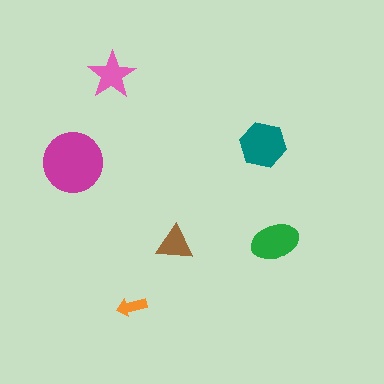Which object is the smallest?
The orange arrow.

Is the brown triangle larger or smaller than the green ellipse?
Smaller.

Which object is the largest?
The magenta circle.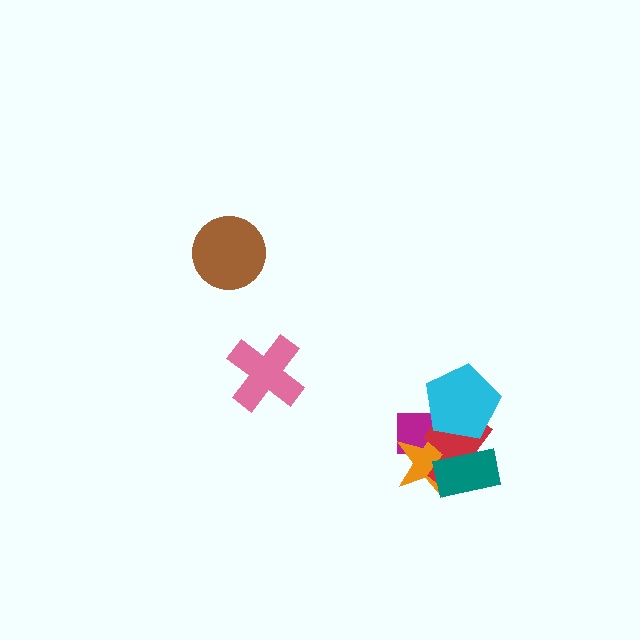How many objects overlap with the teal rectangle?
3 objects overlap with the teal rectangle.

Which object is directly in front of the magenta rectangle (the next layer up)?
The orange star is directly in front of the magenta rectangle.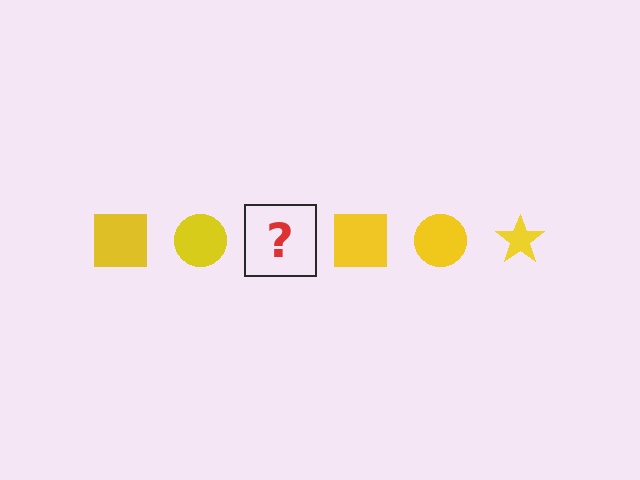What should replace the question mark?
The question mark should be replaced with a yellow star.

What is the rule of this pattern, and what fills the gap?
The rule is that the pattern cycles through square, circle, star shapes in yellow. The gap should be filled with a yellow star.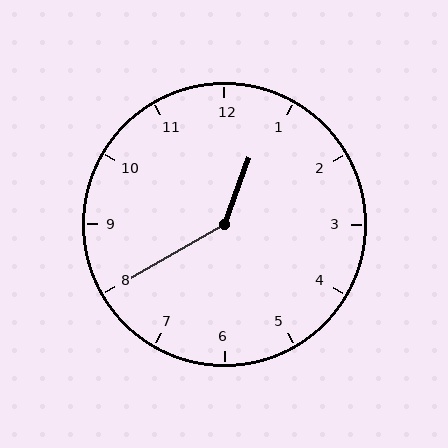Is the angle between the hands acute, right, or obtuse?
It is obtuse.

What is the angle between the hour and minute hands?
Approximately 140 degrees.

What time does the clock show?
12:40.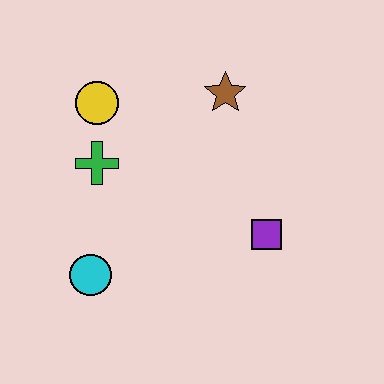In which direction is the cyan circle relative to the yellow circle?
The cyan circle is below the yellow circle.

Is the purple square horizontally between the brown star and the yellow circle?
No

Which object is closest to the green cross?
The yellow circle is closest to the green cross.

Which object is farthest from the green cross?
The purple square is farthest from the green cross.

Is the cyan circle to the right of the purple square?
No